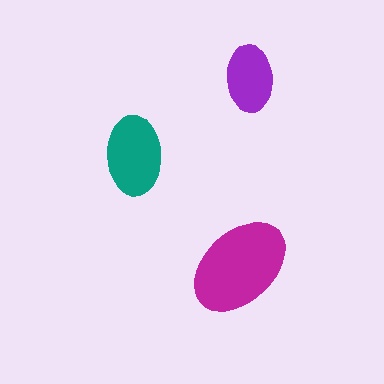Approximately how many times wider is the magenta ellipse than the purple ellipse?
About 1.5 times wider.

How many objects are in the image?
There are 3 objects in the image.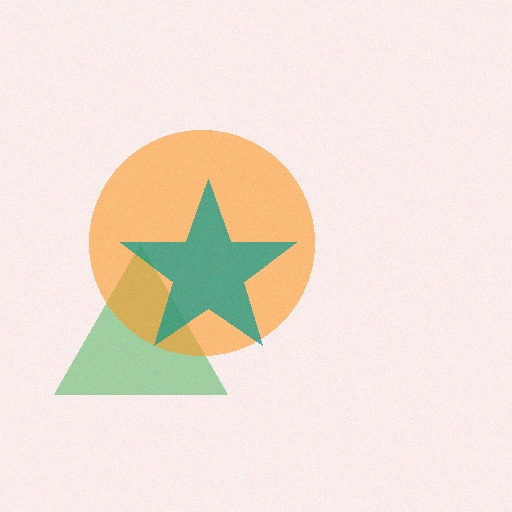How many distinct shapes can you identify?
There are 3 distinct shapes: a green triangle, an orange circle, a teal star.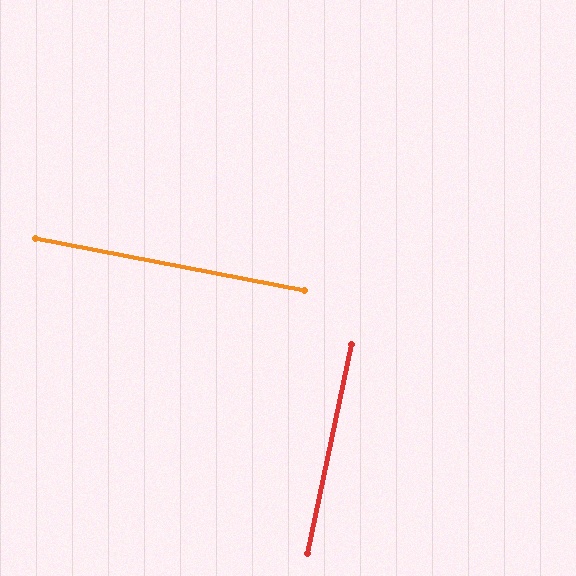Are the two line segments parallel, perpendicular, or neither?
Perpendicular — they meet at approximately 89°.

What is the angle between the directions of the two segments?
Approximately 89 degrees.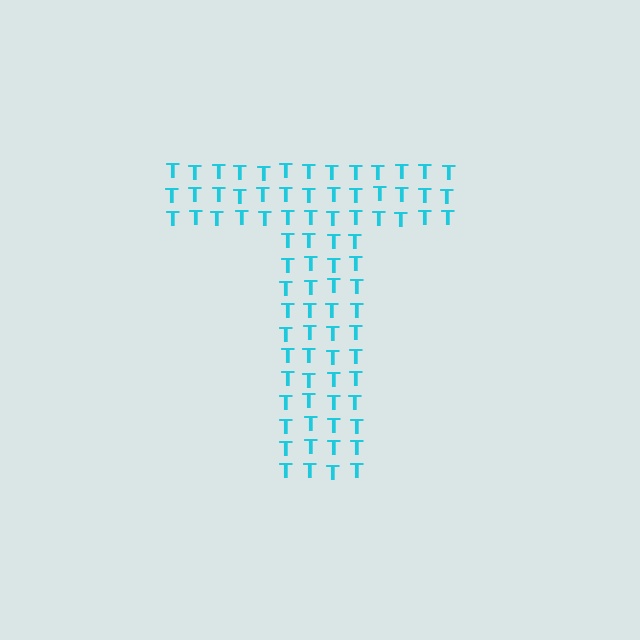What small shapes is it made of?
It is made of small letter T's.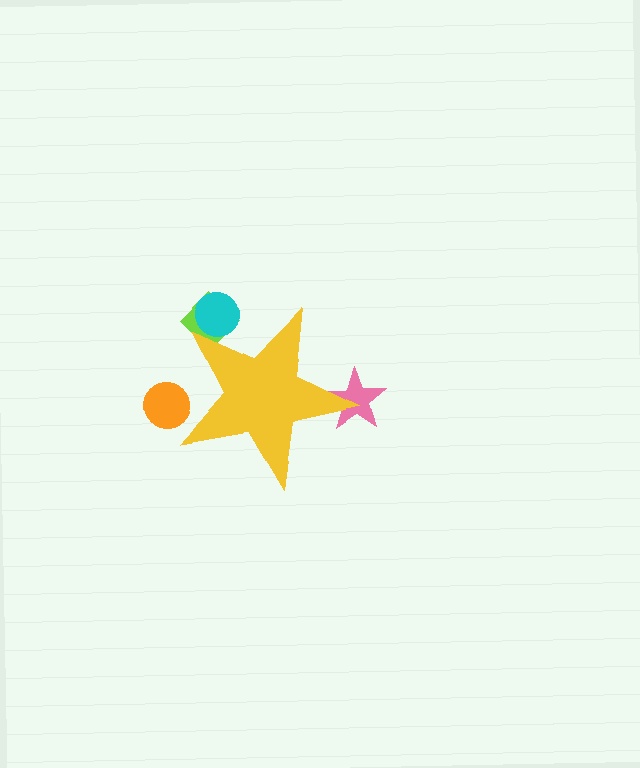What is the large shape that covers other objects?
A yellow star.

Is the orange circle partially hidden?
Yes, the orange circle is partially hidden behind the yellow star.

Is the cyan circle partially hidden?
Yes, the cyan circle is partially hidden behind the yellow star.